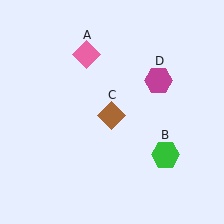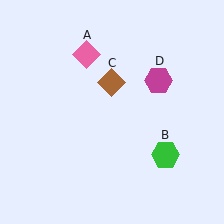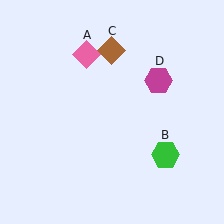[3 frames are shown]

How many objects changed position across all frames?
1 object changed position: brown diamond (object C).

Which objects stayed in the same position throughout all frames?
Pink diamond (object A) and green hexagon (object B) and magenta hexagon (object D) remained stationary.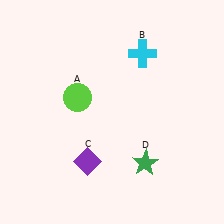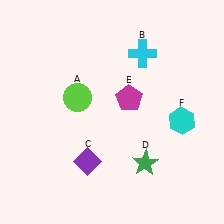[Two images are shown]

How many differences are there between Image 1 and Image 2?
There are 2 differences between the two images.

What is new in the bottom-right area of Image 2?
A cyan hexagon (F) was added in the bottom-right area of Image 2.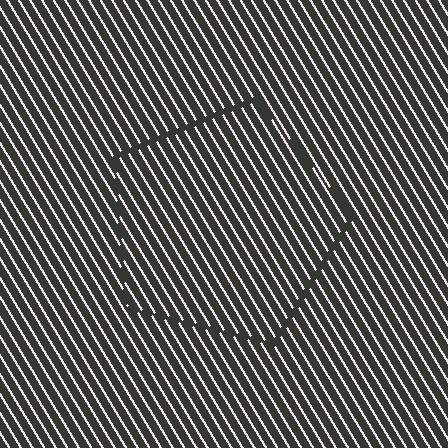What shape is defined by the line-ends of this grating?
An illusory pentagon. The interior of the shape contains the same grating, shifted by half a period — the contour is defined by the phase discontinuity where line-ends from the inner and outer gratings abut.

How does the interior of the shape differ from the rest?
The interior of the shape contains the same grating, shifted by half a period — the contour is defined by the phase discontinuity where line-ends from the inner and outer gratings abut.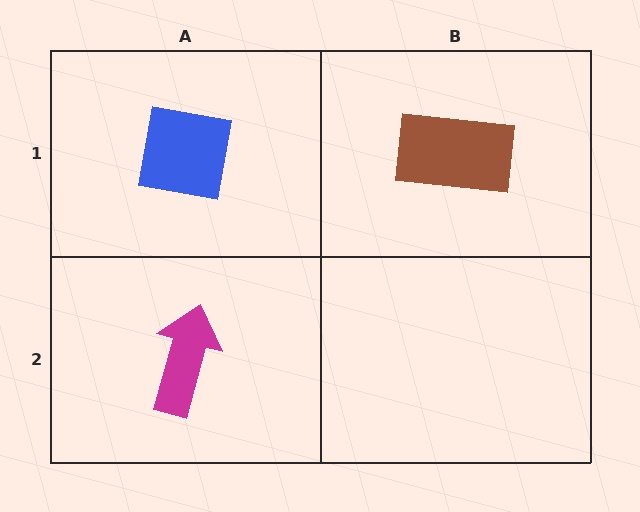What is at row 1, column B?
A brown rectangle.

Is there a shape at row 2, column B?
No, that cell is empty.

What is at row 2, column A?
A magenta arrow.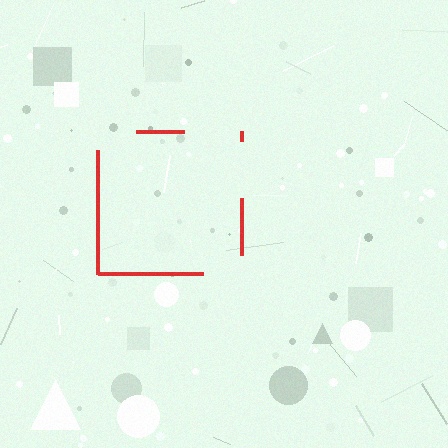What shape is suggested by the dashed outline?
The dashed outline suggests a square.